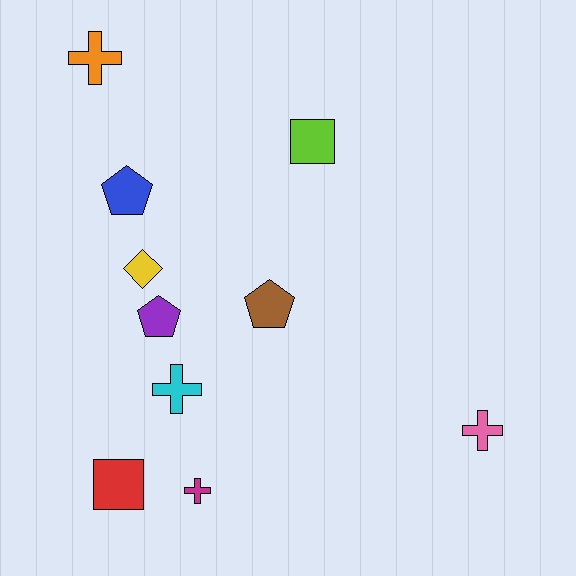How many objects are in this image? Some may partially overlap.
There are 10 objects.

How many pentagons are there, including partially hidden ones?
There are 3 pentagons.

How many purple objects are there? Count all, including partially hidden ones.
There is 1 purple object.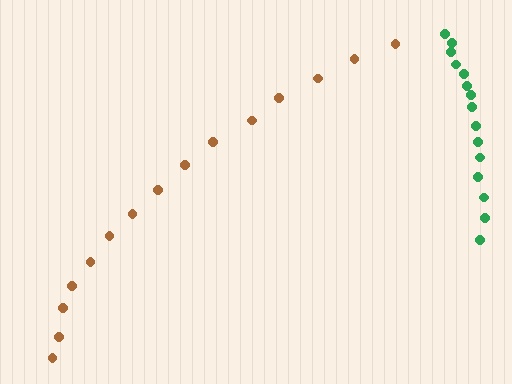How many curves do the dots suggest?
There are 2 distinct paths.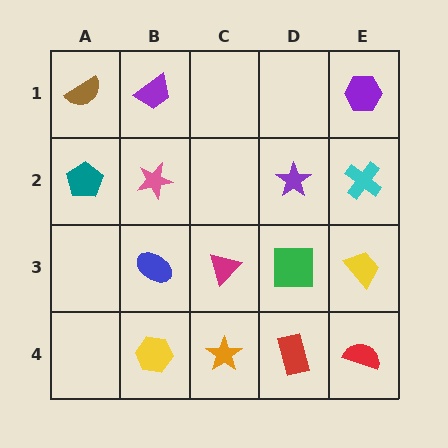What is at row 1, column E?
A purple hexagon.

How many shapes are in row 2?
4 shapes.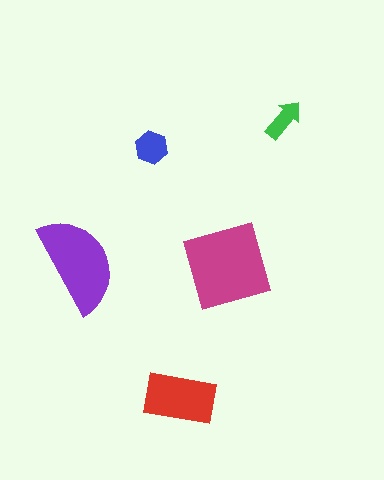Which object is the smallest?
The green arrow.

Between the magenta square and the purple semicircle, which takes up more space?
The magenta square.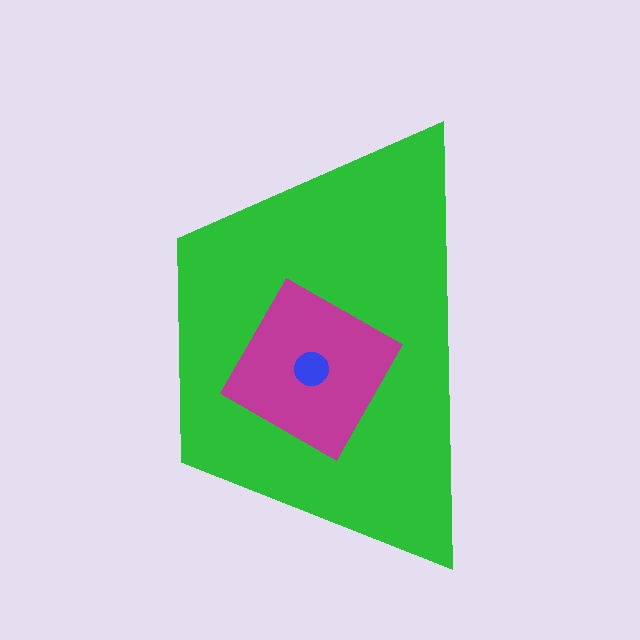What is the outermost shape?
The green trapezoid.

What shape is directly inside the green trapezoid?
The magenta square.